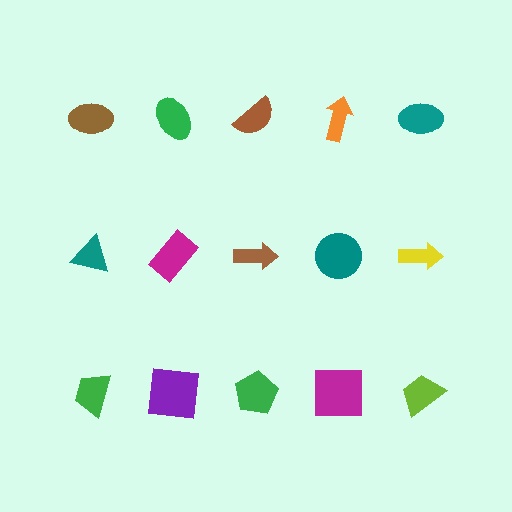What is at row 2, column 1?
A teal triangle.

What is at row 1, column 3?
A brown semicircle.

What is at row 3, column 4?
A magenta square.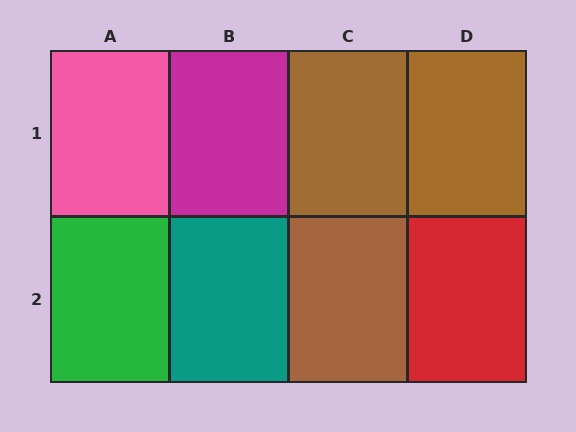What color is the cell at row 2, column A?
Green.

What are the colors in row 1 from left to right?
Pink, magenta, brown, brown.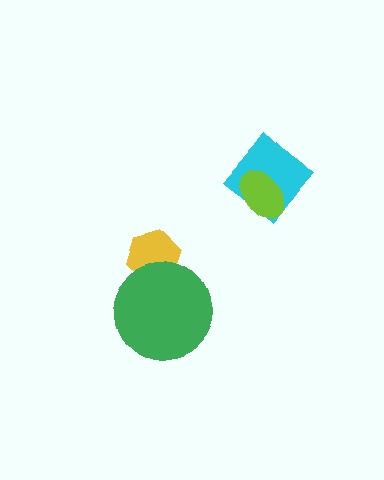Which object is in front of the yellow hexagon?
The green circle is in front of the yellow hexagon.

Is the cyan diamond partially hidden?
Yes, it is partially covered by another shape.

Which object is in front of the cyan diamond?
The lime ellipse is in front of the cyan diamond.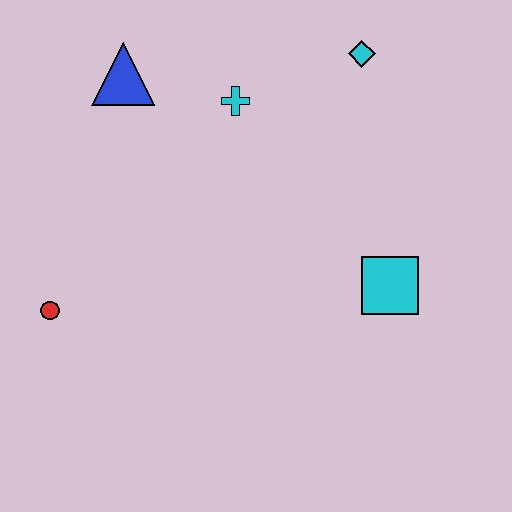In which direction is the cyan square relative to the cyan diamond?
The cyan square is below the cyan diamond.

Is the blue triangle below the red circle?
No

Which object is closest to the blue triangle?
The cyan cross is closest to the blue triangle.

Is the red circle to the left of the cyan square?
Yes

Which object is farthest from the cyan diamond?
The red circle is farthest from the cyan diamond.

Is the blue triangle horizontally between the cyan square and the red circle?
Yes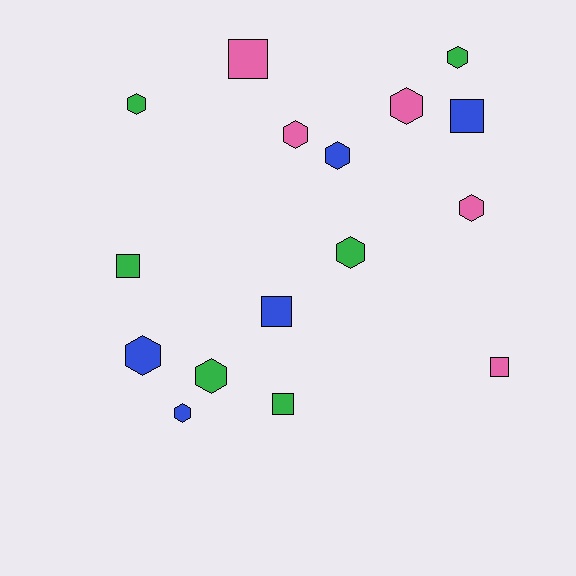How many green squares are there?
There are 2 green squares.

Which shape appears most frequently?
Hexagon, with 10 objects.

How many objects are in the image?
There are 16 objects.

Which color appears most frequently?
Green, with 6 objects.